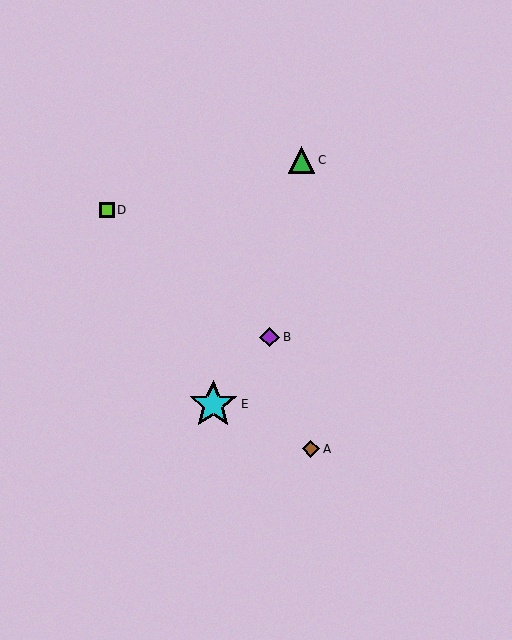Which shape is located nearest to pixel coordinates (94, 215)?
The lime square (labeled D) at (107, 210) is nearest to that location.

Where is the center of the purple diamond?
The center of the purple diamond is at (270, 337).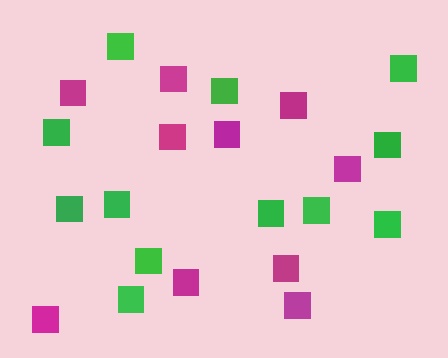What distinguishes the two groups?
There are 2 groups: one group of green squares (12) and one group of magenta squares (10).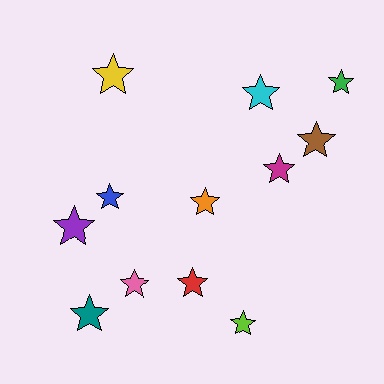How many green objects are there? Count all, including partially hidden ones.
There is 1 green object.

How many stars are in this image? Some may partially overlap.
There are 12 stars.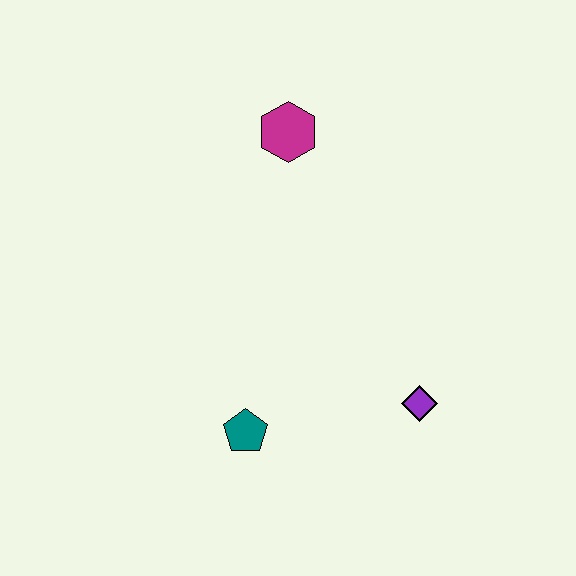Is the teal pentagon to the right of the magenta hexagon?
No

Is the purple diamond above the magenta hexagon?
No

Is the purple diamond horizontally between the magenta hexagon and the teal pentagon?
No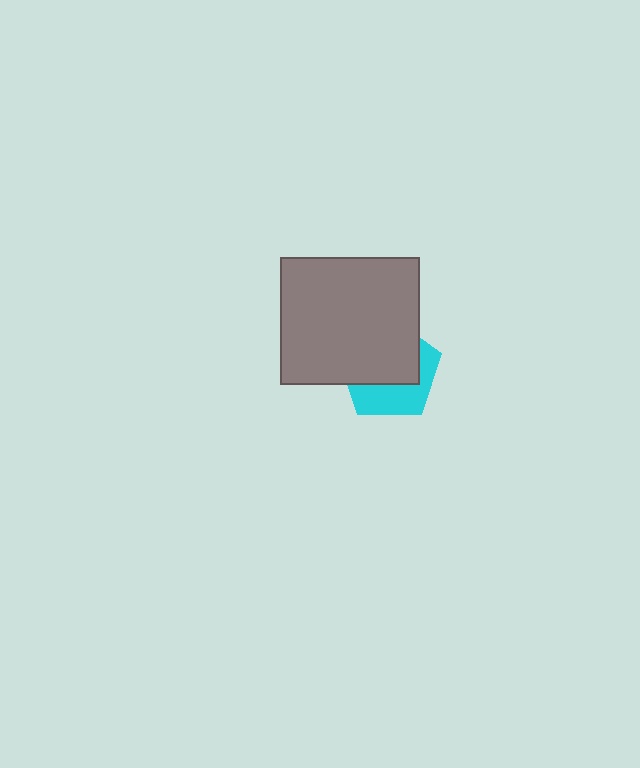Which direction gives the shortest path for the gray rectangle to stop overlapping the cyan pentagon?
Moving toward the upper-left gives the shortest separation.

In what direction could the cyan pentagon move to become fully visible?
The cyan pentagon could move toward the lower-right. That would shift it out from behind the gray rectangle entirely.